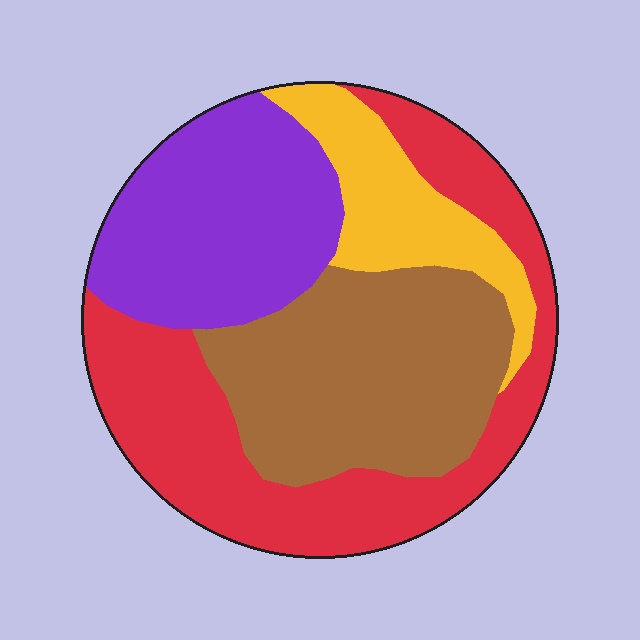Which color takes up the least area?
Yellow, at roughly 15%.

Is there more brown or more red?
Red.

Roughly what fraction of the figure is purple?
Purple takes up between a sixth and a third of the figure.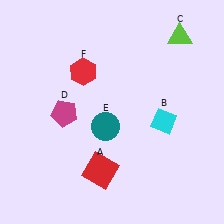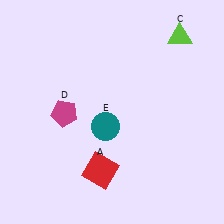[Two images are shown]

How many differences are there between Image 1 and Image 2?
There are 2 differences between the two images.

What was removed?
The red hexagon (F), the cyan diamond (B) were removed in Image 2.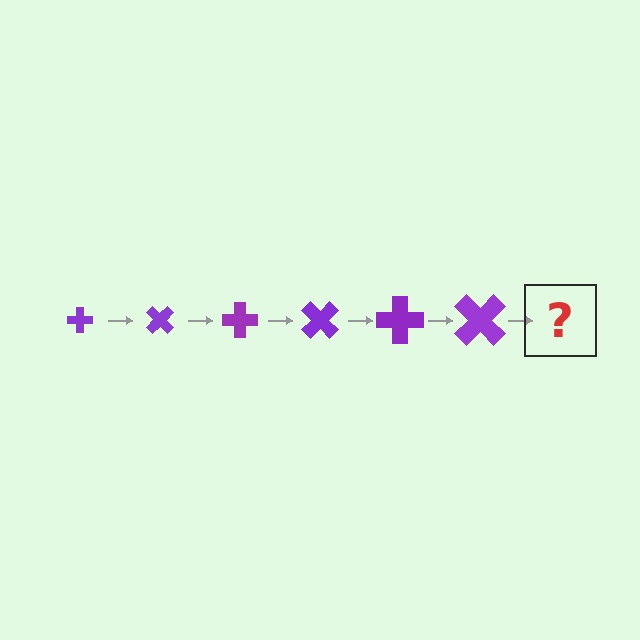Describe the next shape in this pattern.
It should be a cross, larger than the previous one and rotated 270 degrees from the start.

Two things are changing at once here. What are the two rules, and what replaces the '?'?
The two rules are that the cross grows larger each step and it rotates 45 degrees each step. The '?' should be a cross, larger than the previous one and rotated 270 degrees from the start.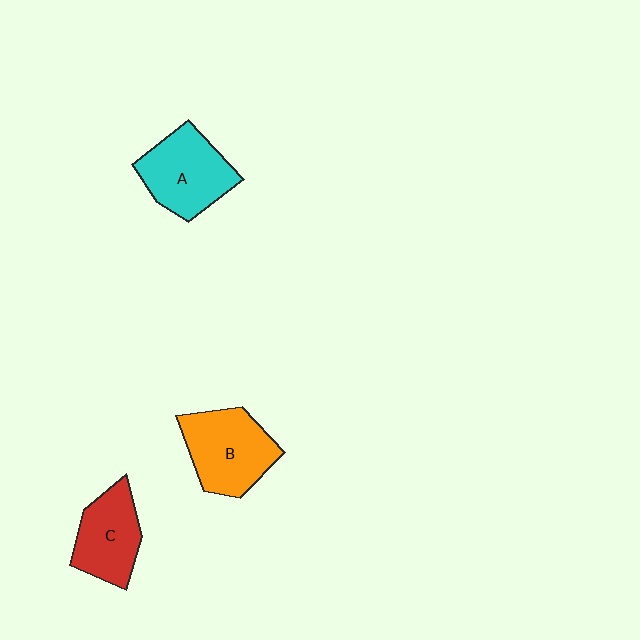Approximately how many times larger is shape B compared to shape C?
Approximately 1.2 times.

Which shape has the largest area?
Shape B (orange).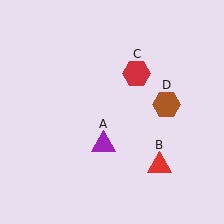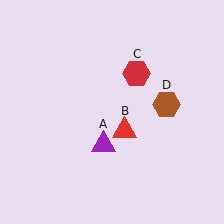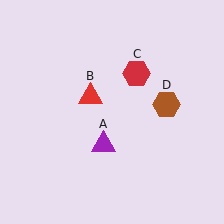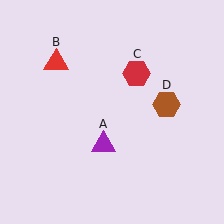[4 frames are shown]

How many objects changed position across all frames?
1 object changed position: red triangle (object B).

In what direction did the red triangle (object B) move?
The red triangle (object B) moved up and to the left.